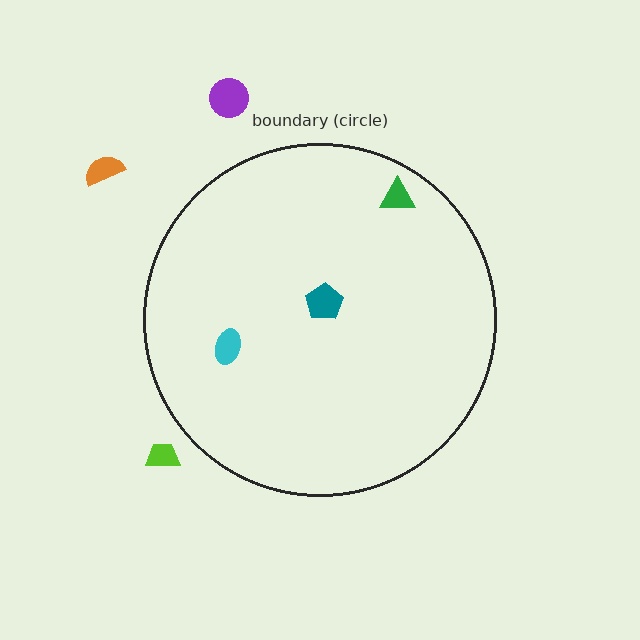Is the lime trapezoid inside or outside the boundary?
Outside.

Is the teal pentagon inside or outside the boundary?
Inside.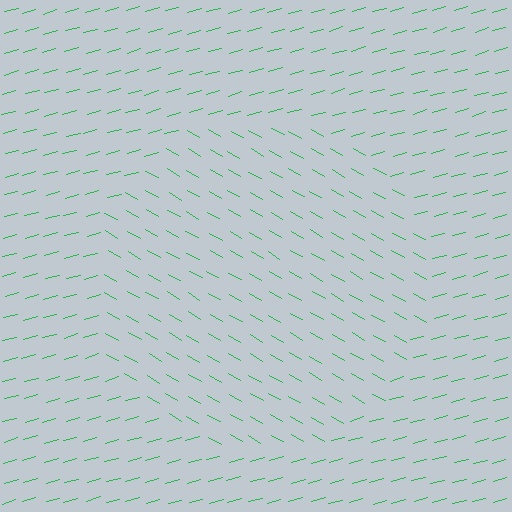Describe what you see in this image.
The image is filled with small green line segments. A circle region in the image has lines oriented differently from the surrounding lines, creating a visible texture boundary.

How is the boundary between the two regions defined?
The boundary is defined purely by a change in line orientation (approximately 45 degrees difference). All lines are the same color and thickness.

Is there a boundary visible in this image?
Yes, there is a texture boundary formed by a change in line orientation.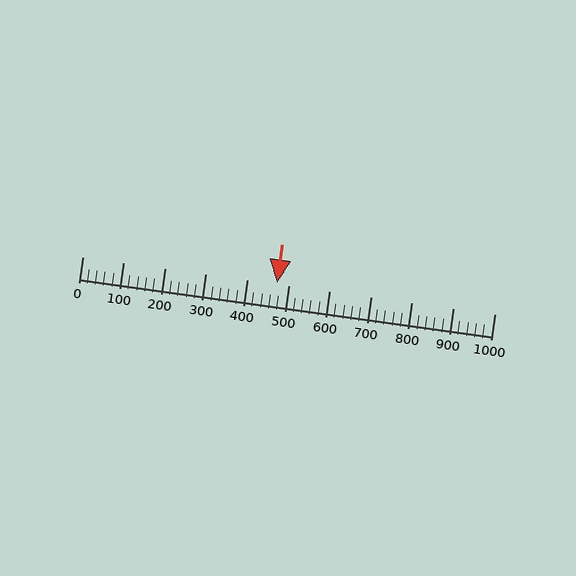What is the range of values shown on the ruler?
The ruler shows values from 0 to 1000.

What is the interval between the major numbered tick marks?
The major tick marks are spaced 100 units apart.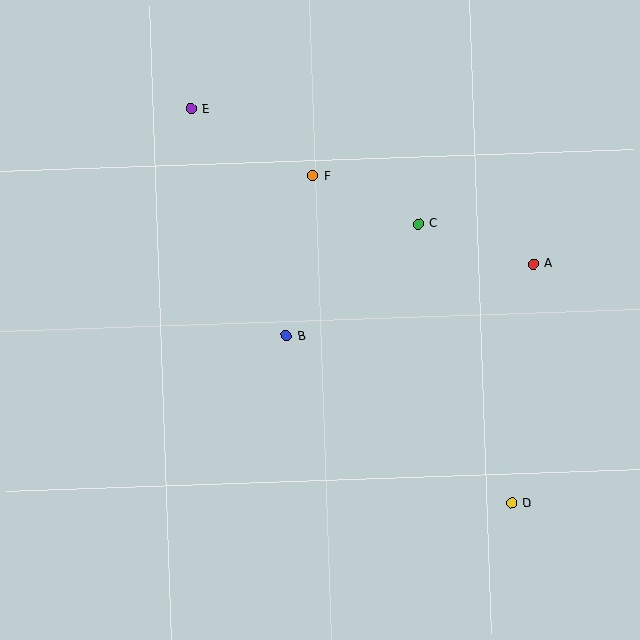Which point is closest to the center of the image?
Point B at (286, 336) is closest to the center.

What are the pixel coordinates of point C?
Point C is at (418, 224).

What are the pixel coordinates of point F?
Point F is at (313, 176).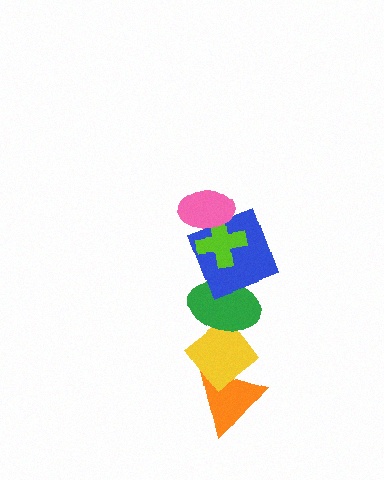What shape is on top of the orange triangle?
The yellow diamond is on top of the orange triangle.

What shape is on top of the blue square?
The lime cross is on top of the blue square.